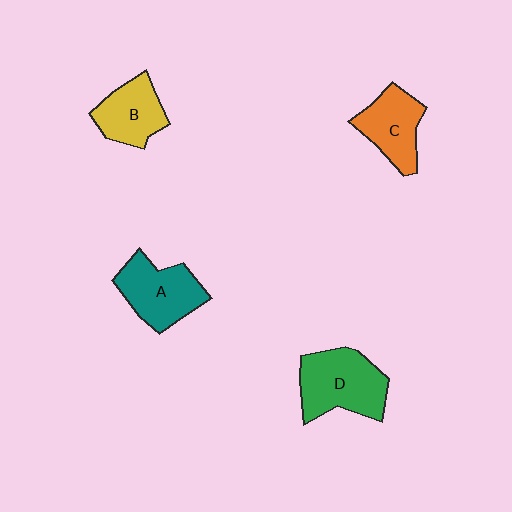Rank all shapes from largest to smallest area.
From largest to smallest: D (green), A (teal), C (orange), B (yellow).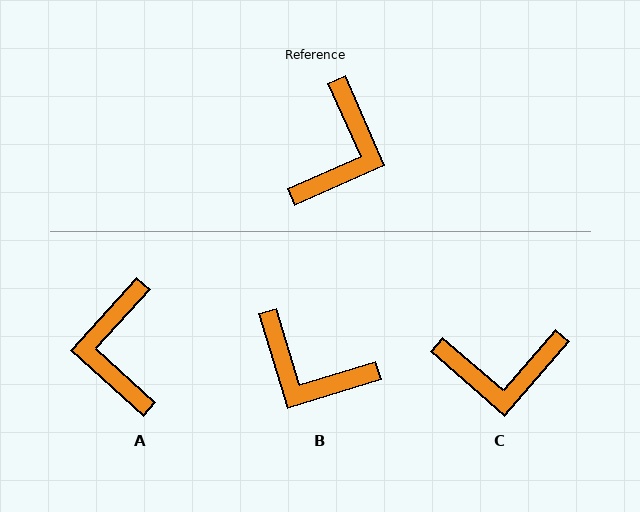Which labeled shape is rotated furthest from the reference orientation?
A, about 156 degrees away.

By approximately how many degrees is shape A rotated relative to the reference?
Approximately 156 degrees clockwise.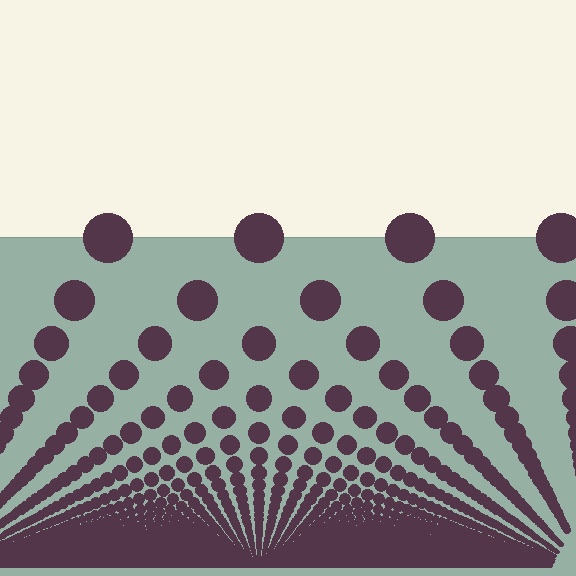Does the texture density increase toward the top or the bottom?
Density increases toward the bottom.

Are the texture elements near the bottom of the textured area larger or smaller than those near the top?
Smaller. The gradient is inverted — elements near the bottom are smaller and denser.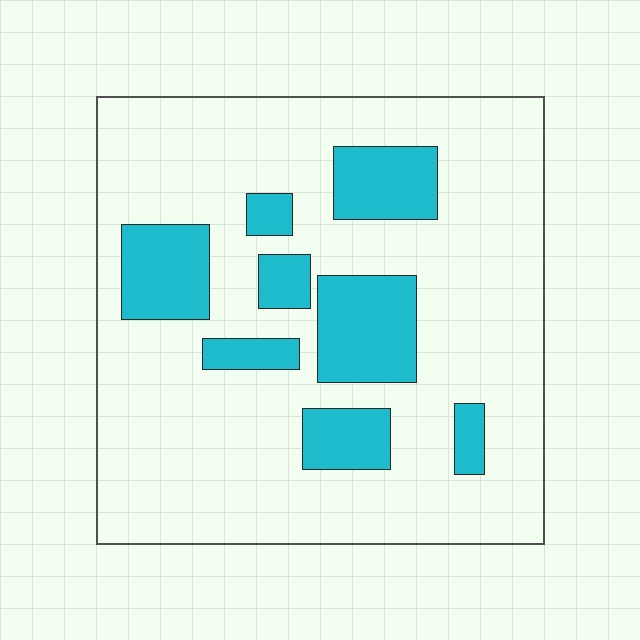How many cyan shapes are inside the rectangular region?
8.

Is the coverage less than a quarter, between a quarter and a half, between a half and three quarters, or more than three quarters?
Less than a quarter.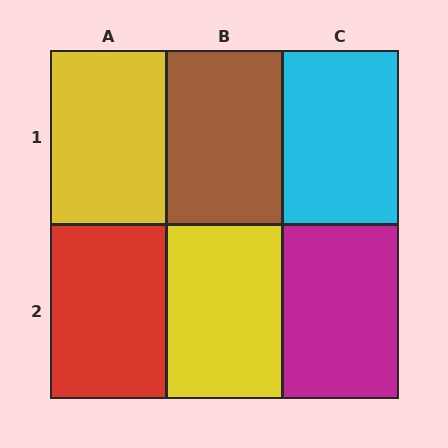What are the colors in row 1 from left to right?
Yellow, brown, cyan.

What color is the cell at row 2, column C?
Magenta.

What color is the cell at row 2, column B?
Yellow.